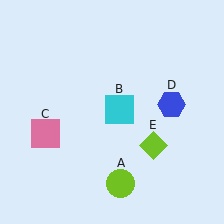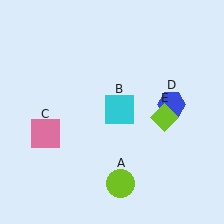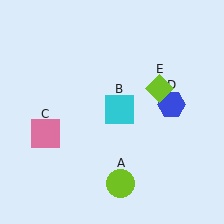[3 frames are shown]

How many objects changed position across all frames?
1 object changed position: lime diamond (object E).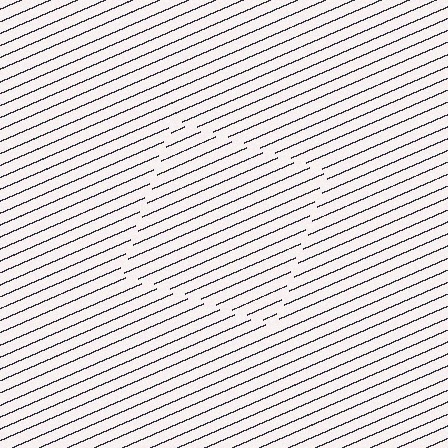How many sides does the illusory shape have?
4 sides — the line-ends trace a square.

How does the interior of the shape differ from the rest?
The interior of the shape contains the same grating, shifted by half a period — the contour is defined by the phase discontinuity where line-ends from the inner and outer gratings abut.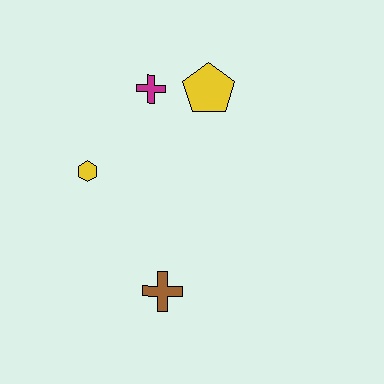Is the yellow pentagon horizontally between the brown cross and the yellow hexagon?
No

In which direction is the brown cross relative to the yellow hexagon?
The brown cross is below the yellow hexagon.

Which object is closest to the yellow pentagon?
The magenta cross is closest to the yellow pentagon.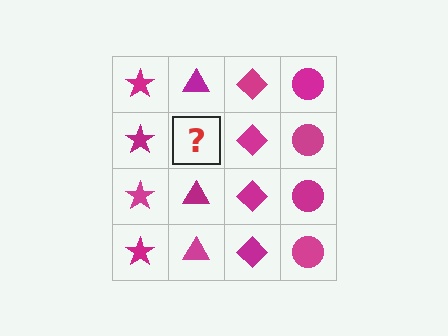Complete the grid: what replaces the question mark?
The question mark should be replaced with a magenta triangle.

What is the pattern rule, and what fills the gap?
The rule is that each column has a consistent shape. The gap should be filled with a magenta triangle.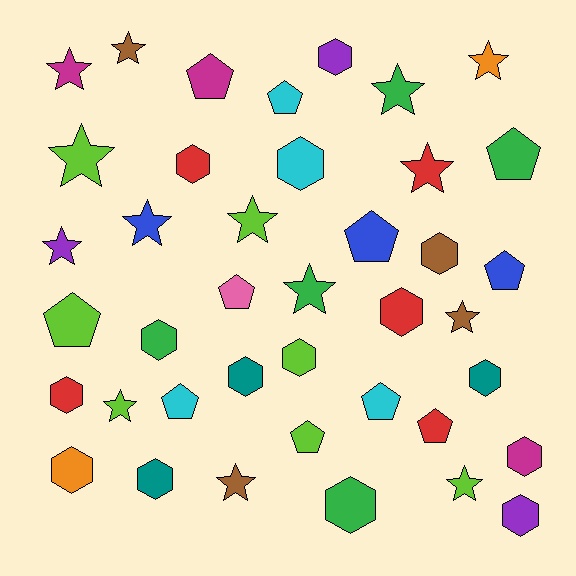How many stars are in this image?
There are 14 stars.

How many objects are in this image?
There are 40 objects.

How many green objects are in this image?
There are 5 green objects.